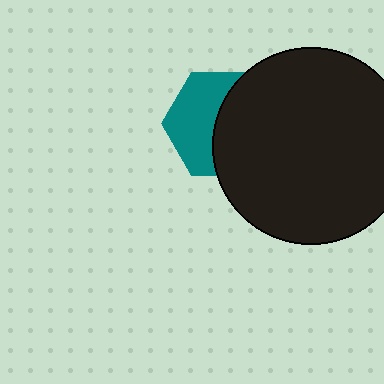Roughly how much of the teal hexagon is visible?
About half of it is visible (roughly 49%).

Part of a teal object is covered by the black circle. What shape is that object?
It is a hexagon.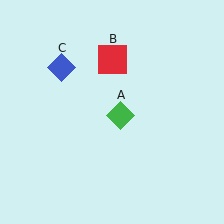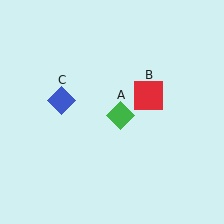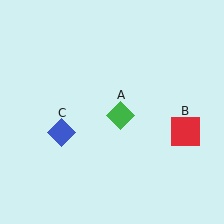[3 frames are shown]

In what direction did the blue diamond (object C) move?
The blue diamond (object C) moved down.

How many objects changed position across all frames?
2 objects changed position: red square (object B), blue diamond (object C).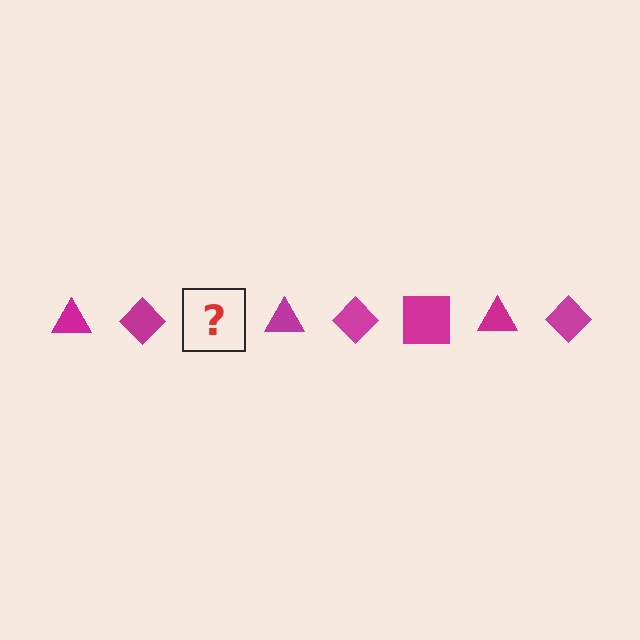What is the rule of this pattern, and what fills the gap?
The rule is that the pattern cycles through triangle, diamond, square shapes in magenta. The gap should be filled with a magenta square.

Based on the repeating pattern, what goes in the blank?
The blank should be a magenta square.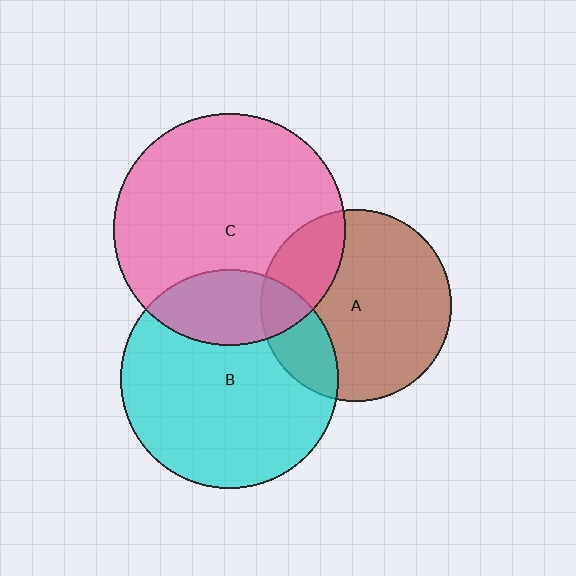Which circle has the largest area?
Circle C (pink).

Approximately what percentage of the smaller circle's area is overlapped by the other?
Approximately 25%.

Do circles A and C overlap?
Yes.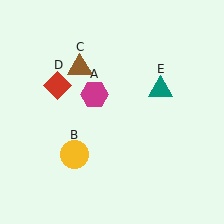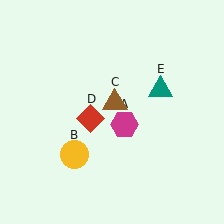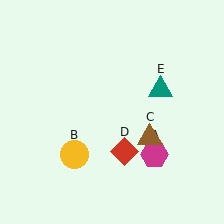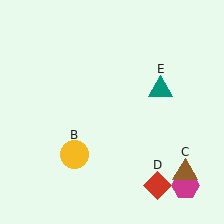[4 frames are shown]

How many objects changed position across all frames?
3 objects changed position: magenta hexagon (object A), brown triangle (object C), red diamond (object D).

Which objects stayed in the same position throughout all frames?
Yellow circle (object B) and teal triangle (object E) remained stationary.